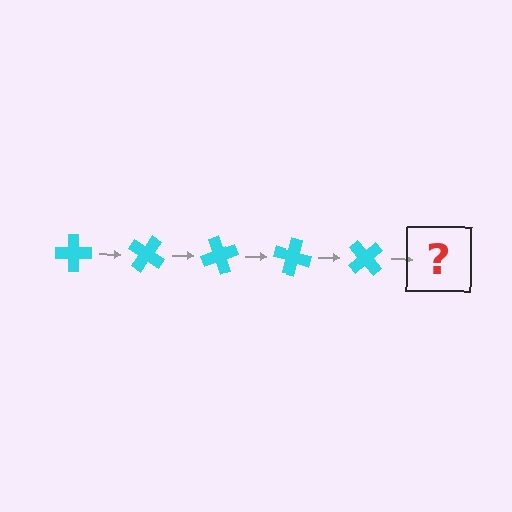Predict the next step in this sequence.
The next step is a cyan cross rotated 175 degrees.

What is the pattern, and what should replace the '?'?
The pattern is that the cross rotates 35 degrees each step. The '?' should be a cyan cross rotated 175 degrees.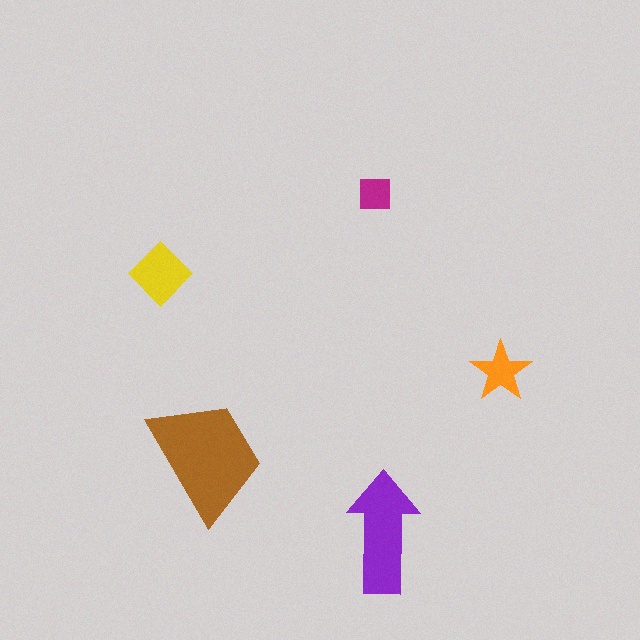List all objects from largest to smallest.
The brown trapezoid, the purple arrow, the yellow diamond, the orange star, the magenta square.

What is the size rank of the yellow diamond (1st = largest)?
3rd.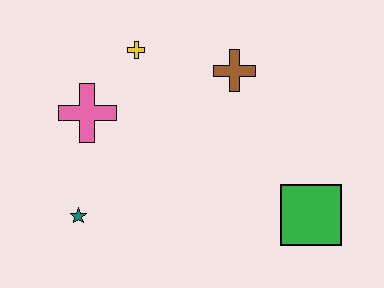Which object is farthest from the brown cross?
The teal star is farthest from the brown cross.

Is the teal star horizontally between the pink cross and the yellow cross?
No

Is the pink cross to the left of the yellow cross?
Yes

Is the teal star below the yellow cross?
Yes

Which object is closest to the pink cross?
The yellow cross is closest to the pink cross.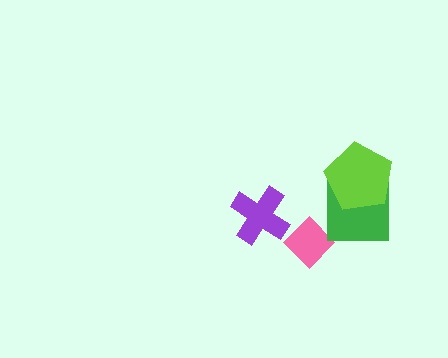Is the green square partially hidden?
Yes, it is partially covered by another shape.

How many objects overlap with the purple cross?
0 objects overlap with the purple cross.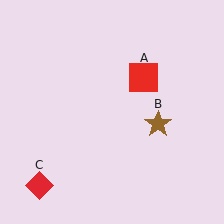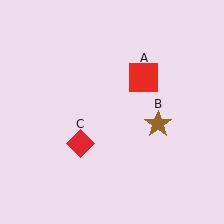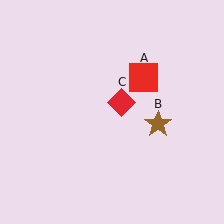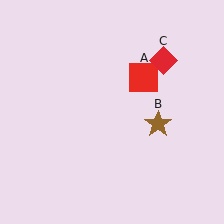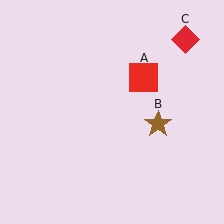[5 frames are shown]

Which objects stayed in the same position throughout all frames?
Red square (object A) and brown star (object B) remained stationary.